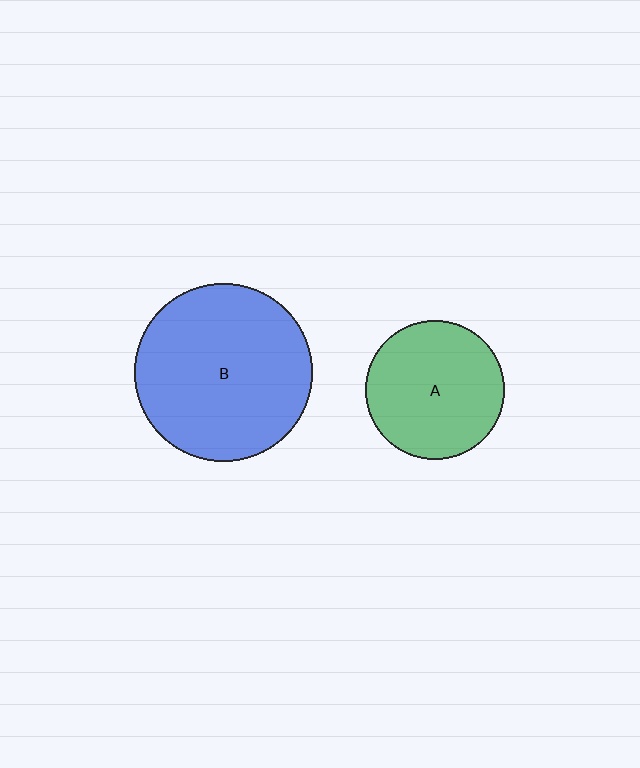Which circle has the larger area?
Circle B (blue).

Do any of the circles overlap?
No, none of the circles overlap.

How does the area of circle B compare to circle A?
Approximately 1.6 times.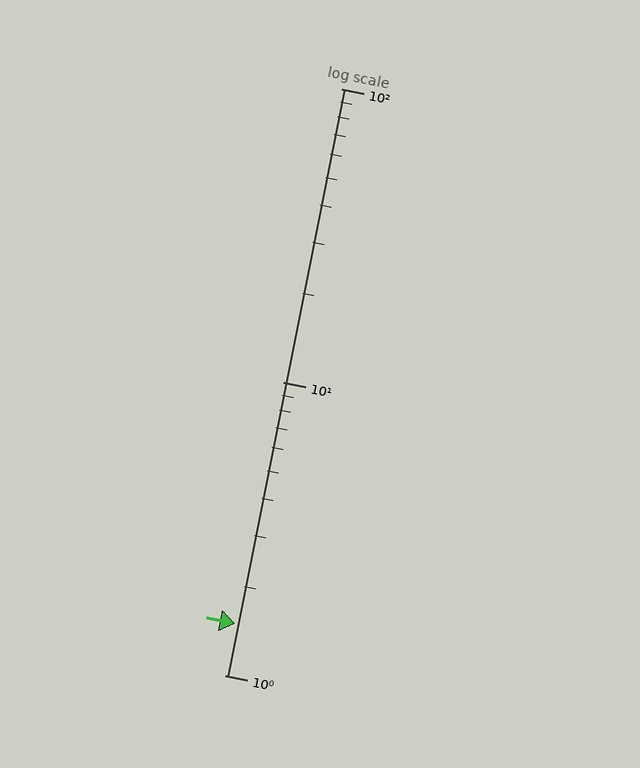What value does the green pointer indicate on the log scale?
The pointer indicates approximately 1.5.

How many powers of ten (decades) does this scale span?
The scale spans 2 decades, from 1 to 100.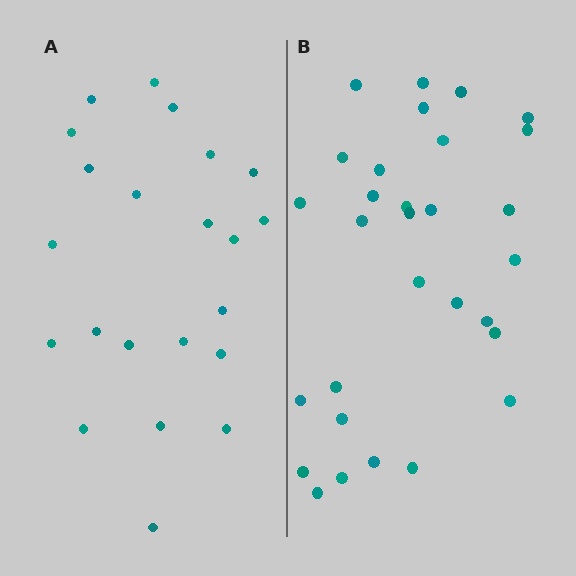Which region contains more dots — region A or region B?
Region B (the right region) has more dots.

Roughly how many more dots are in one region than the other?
Region B has roughly 8 or so more dots than region A.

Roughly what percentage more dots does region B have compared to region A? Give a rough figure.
About 35% more.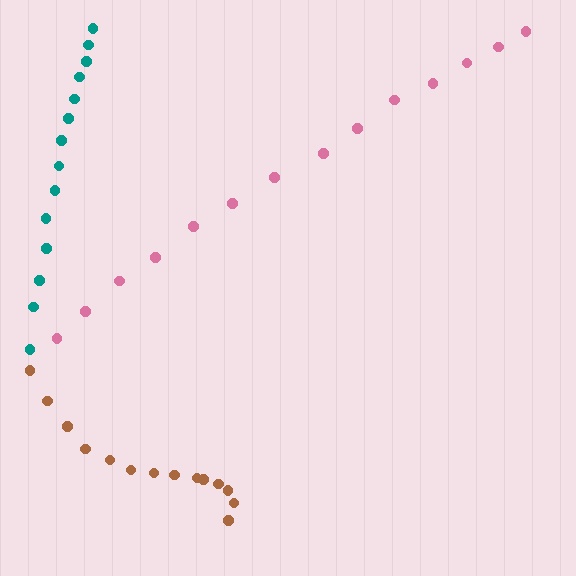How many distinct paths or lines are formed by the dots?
There are 3 distinct paths.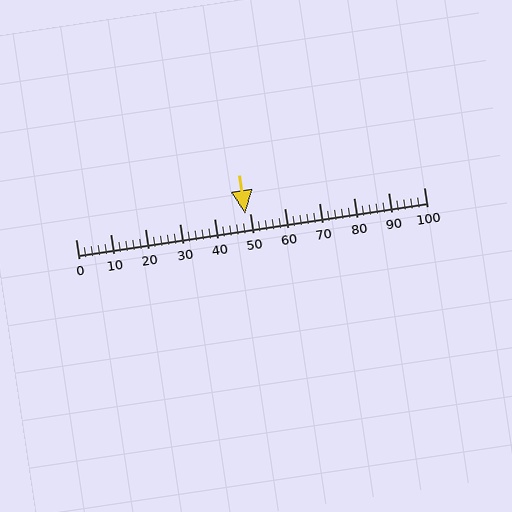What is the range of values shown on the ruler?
The ruler shows values from 0 to 100.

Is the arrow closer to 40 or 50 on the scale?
The arrow is closer to 50.